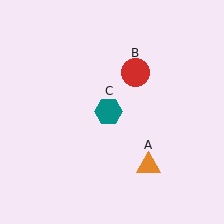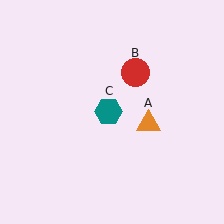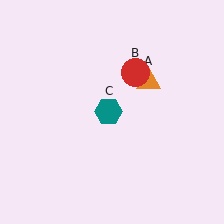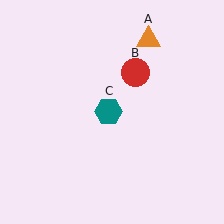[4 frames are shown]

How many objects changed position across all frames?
1 object changed position: orange triangle (object A).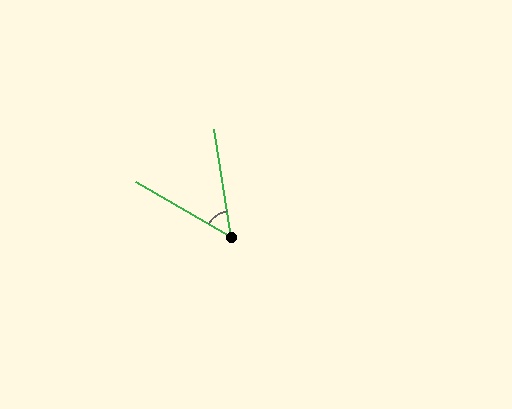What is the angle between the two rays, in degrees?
Approximately 51 degrees.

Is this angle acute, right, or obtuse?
It is acute.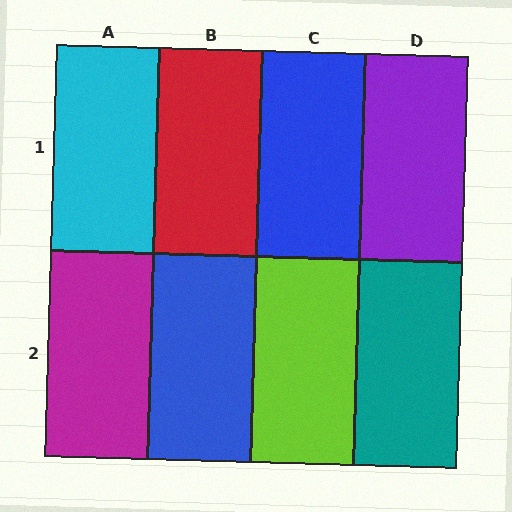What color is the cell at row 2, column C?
Lime.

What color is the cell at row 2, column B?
Blue.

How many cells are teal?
1 cell is teal.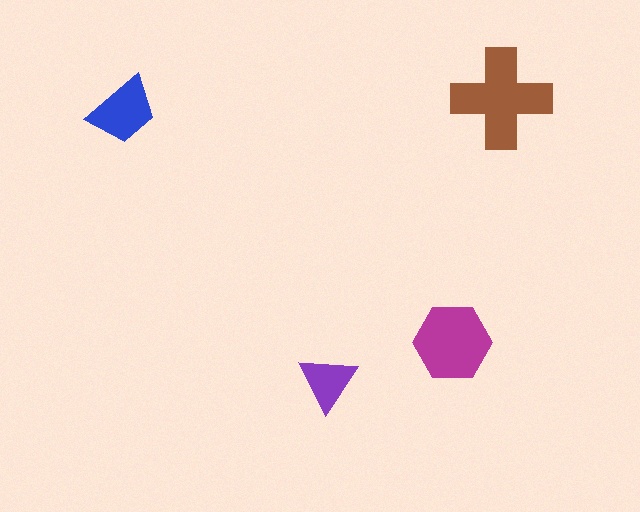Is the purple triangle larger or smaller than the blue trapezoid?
Smaller.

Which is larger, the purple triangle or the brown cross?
The brown cross.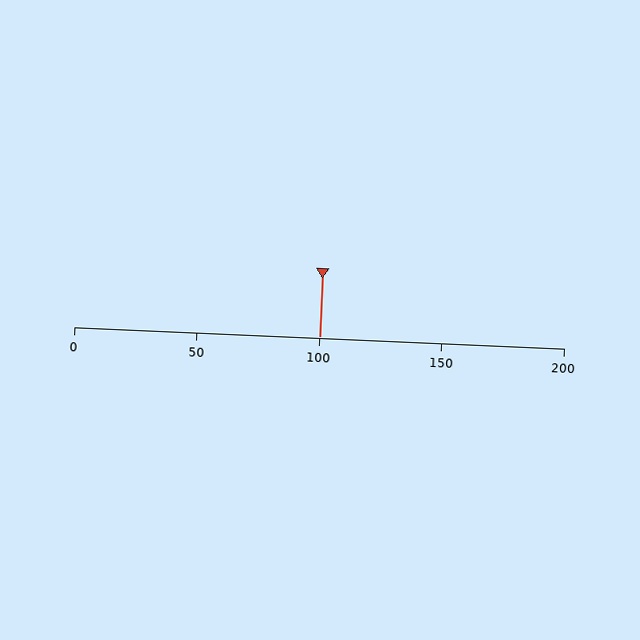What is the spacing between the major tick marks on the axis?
The major ticks are spaced 50 apart.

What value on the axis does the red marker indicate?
The marker indicates approximately 100.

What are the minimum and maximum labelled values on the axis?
The axis runs from 0 to 200.